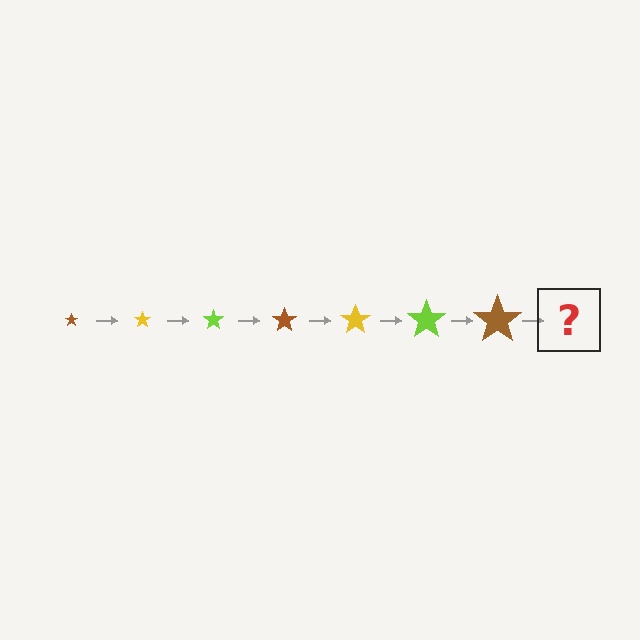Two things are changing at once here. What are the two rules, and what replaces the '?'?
The two rules are that the star grows larger each step and the color cycles through brown, yellow, and lime. The '?' should be a yellow star, larger than the previous one.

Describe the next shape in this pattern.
It should be a yellow star, larger than the previous one.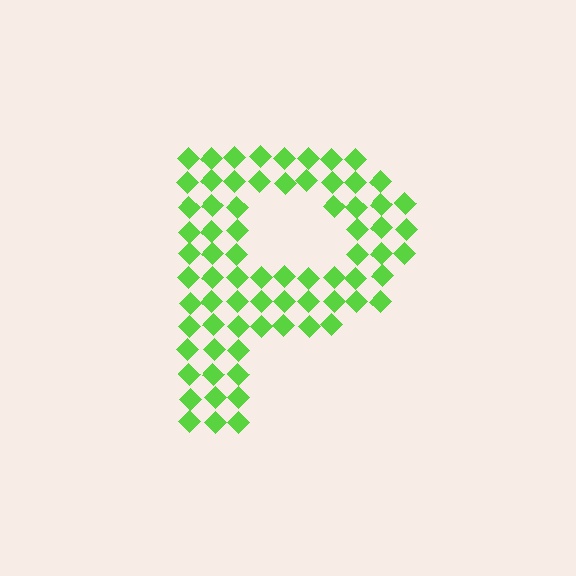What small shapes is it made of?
It is made of small diamonds.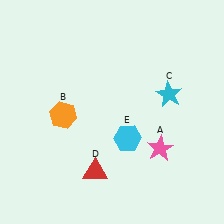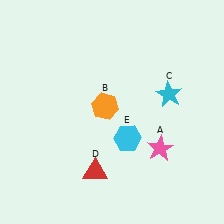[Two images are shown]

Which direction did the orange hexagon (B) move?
The orange hexagon (B) moved right.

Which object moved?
The orange hexagon (B) moved right.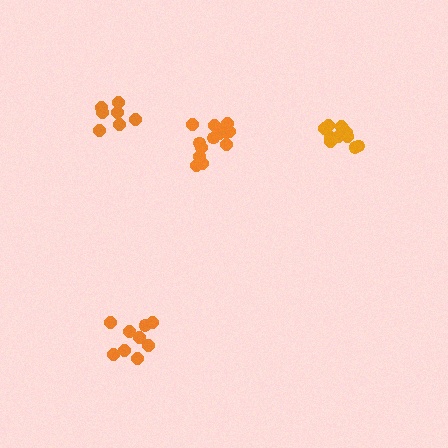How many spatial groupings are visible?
There are 4 spatial groupings.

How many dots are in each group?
Group 1: 9 dots, Group 2: 7 dots, Group 3: 13 dots, Group 4: 10 dots (39 total).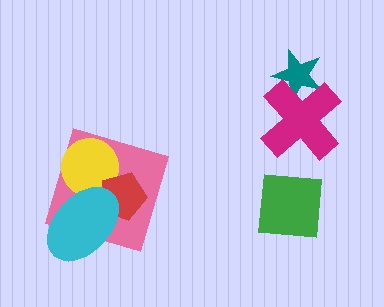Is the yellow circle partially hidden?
Yes, it is partially covered by another shape.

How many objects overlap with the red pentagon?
3 objects overlap with the red pentagon.